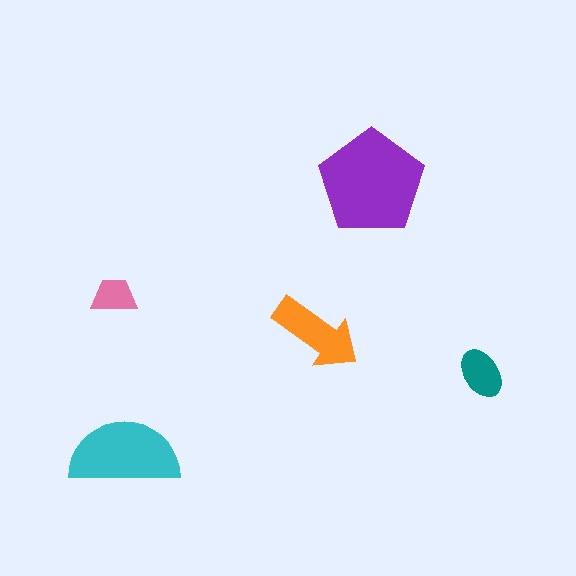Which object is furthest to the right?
The teal ellipse is rightmost.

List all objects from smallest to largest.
The pink trapezoid, the teal ellipse, the orange arrow, the cyan semicircle, the purple pentagon.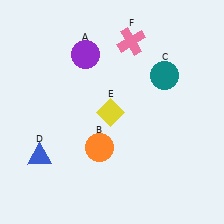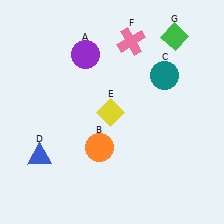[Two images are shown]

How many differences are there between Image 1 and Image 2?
There is 1 difference between the two images.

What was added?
A green diamond (G) was added in Image 2.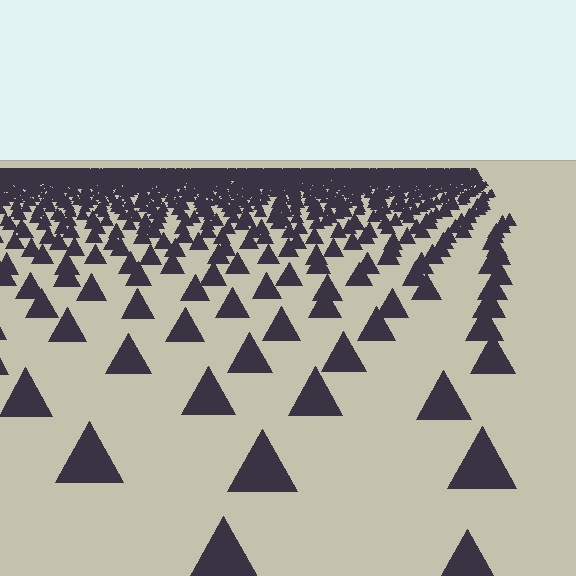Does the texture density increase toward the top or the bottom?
Density increases toward the top.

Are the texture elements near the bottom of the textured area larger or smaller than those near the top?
Larger. Near the bottom, elements are closer to the viewer and appear at a bigger on-screen size.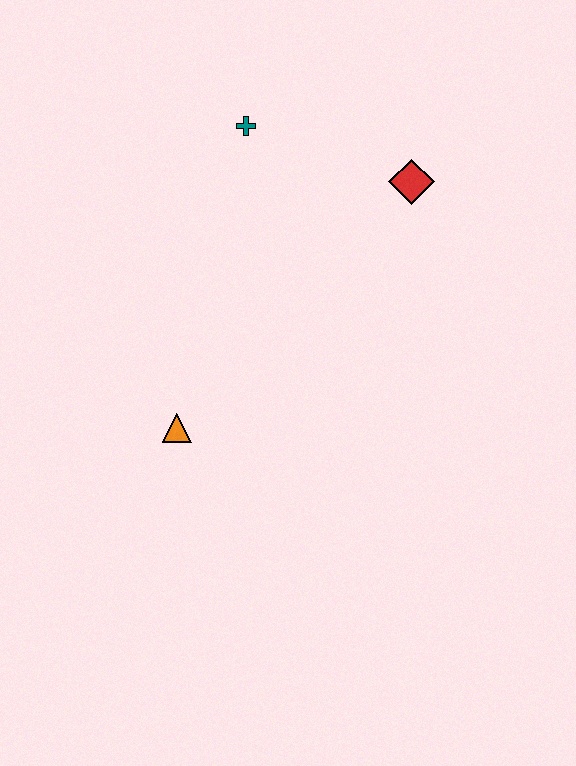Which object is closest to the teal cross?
The red diamond is closest to the teal cross.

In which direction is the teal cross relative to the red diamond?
The teal cross is to the left of the red diamond.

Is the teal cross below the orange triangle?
No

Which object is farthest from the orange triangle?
The red diamond is farthest from the orange triangle.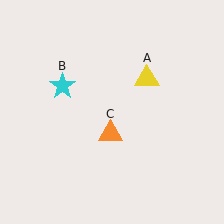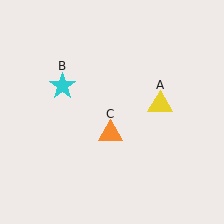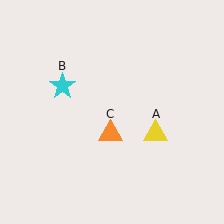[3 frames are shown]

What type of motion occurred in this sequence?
The yellow triangle (object A) rotated clockwise around the center of the scene.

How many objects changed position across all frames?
1 object changed position: yellow triangle (object A).